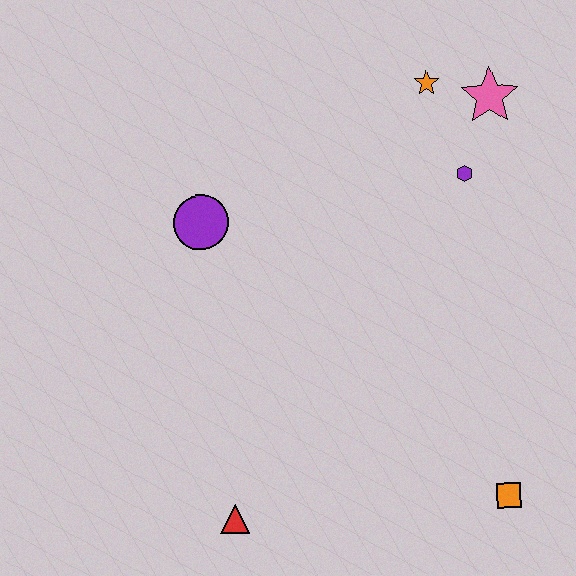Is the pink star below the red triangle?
No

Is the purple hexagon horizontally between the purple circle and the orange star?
No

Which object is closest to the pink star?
The orange star is closest to the pink star.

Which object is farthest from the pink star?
The red triangle is farthest from the pink star.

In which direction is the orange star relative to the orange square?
The orange star is above the orange square.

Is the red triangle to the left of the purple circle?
No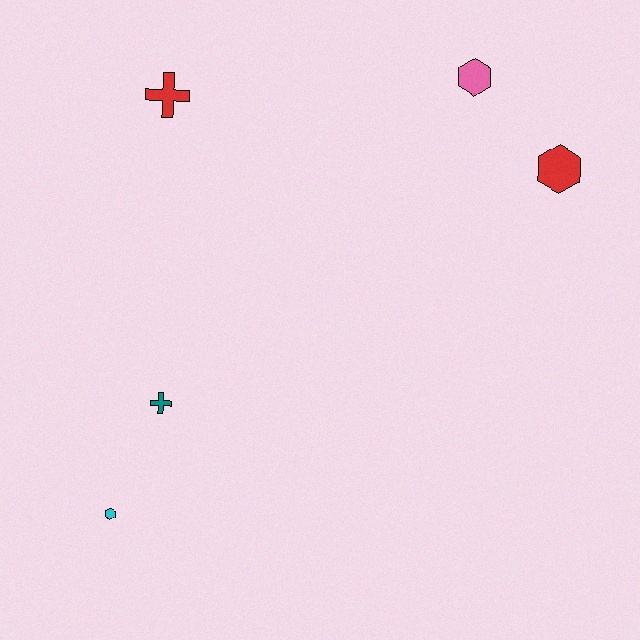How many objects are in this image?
There are 5 objects.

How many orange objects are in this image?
There are no orange objects.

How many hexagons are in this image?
There are 3 hexagons.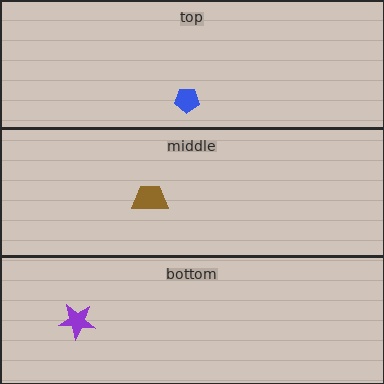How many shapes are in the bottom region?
1.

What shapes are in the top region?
The blue pentagon.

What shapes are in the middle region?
The brown trapezoid.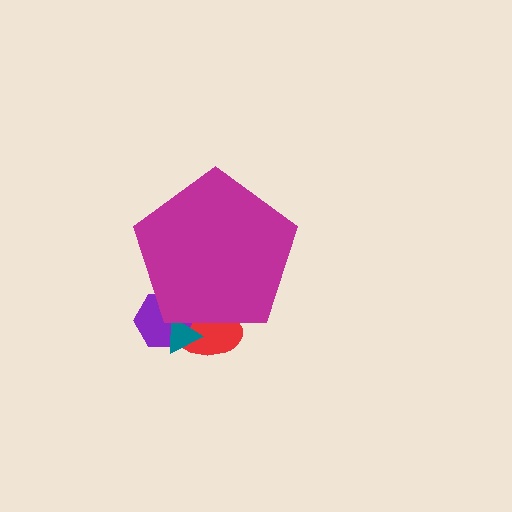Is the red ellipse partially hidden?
Yes, the red ellipse is partially hidden behind the magenta pentagon.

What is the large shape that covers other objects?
A magenta pentagon.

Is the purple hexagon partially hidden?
Yes, the purple hexagon is partially hidden behind the magenta pentagon.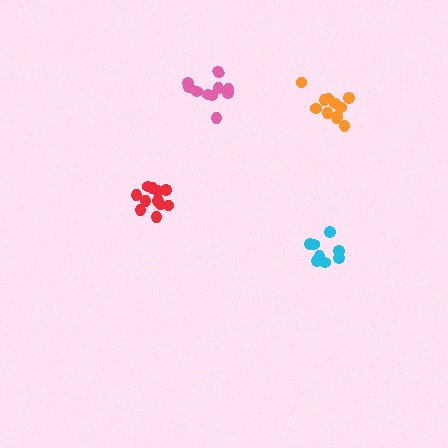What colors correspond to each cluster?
The clusters are colored: red, cyan, orange, pink.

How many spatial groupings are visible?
There are 4 spatial groupings.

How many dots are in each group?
Group 1: 11 dots, Group 2: 8 dots, Group 3: 11 dots, Group 4: 10 dots (40 total).